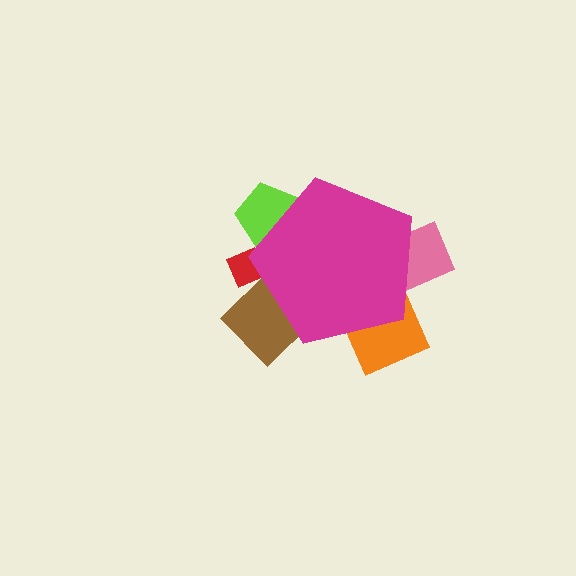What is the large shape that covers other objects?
A magenta pentagon.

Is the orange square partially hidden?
Yes, the orange square is partially hidden behind the magenta pentagon.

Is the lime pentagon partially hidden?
Yes, the lime pentagon is partially hidden behind the magenta pentagon.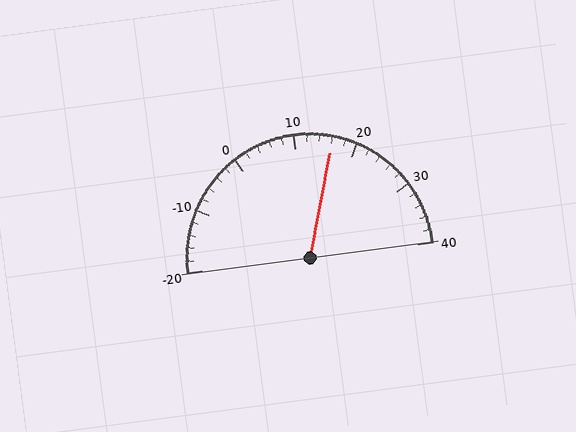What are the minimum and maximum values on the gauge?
The gauge ranges from -20 to 40.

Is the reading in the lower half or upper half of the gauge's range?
The reading is in the upper half of the range (-20 to 40).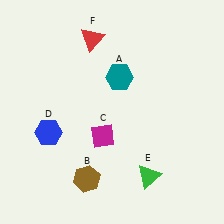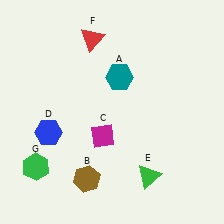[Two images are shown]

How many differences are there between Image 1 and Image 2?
There is 1 difference between the two images.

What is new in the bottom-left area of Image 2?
A green hexagon (G) was added in the bottom-left area of Image 2.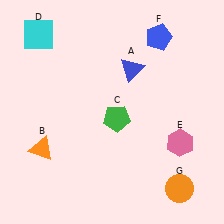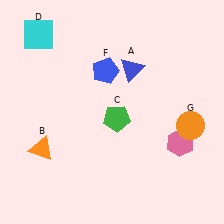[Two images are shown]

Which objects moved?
The objects that moved are: the blue pentagon (F), the orange circle (G).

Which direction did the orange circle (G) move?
The orange circle (G) moved up.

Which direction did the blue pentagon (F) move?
The blue pentagon (F) moved left.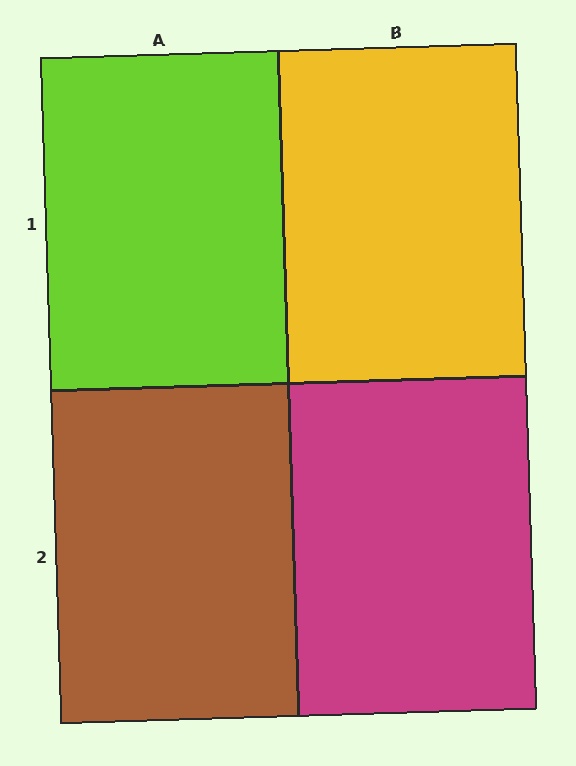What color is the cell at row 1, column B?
Yellow.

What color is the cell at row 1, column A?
Lime.